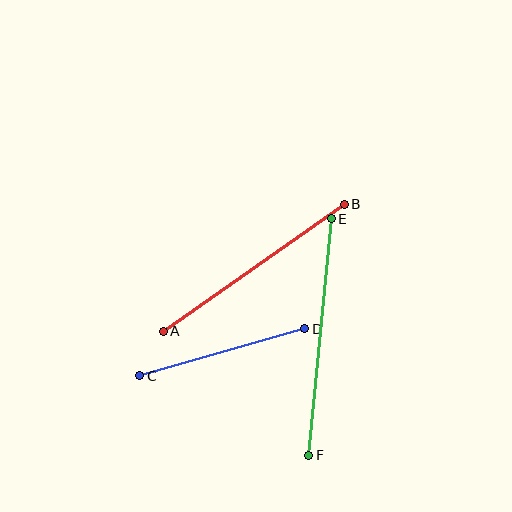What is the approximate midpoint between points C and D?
The midpoint is at approximately (222, 352) pixels.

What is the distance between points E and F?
The distance is approximately 237 pixels.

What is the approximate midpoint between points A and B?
The midpoint is at approximately (254, 268) pixels.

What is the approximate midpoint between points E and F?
The midpoint is at approximately (320, 337) pixels.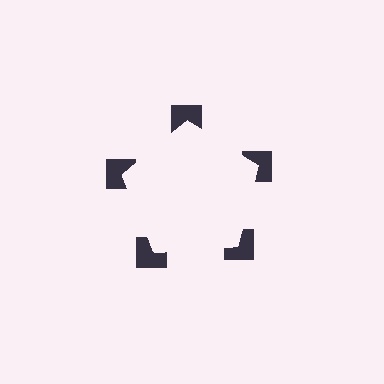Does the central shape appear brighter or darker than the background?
It typically appears slightly brighter than the background, even though no actual brightness change is drawn.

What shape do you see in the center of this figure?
An illusory pentagon — its edges are inferred from the aligned wedge cuts in the notched squares, not physically drawn.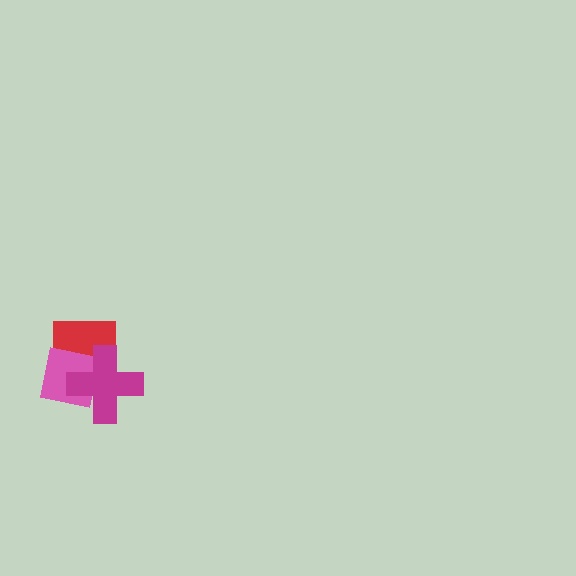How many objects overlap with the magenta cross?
2 objects overlap with the magenta cross.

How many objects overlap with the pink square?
2 objects overlap with the pink square.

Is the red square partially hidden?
Yes, it is partially covered by another shape.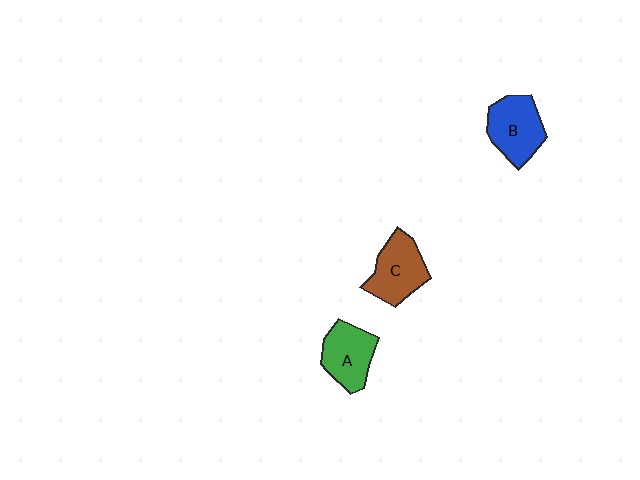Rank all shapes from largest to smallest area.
From largest to smallest: B (blue), C (brown), A (green).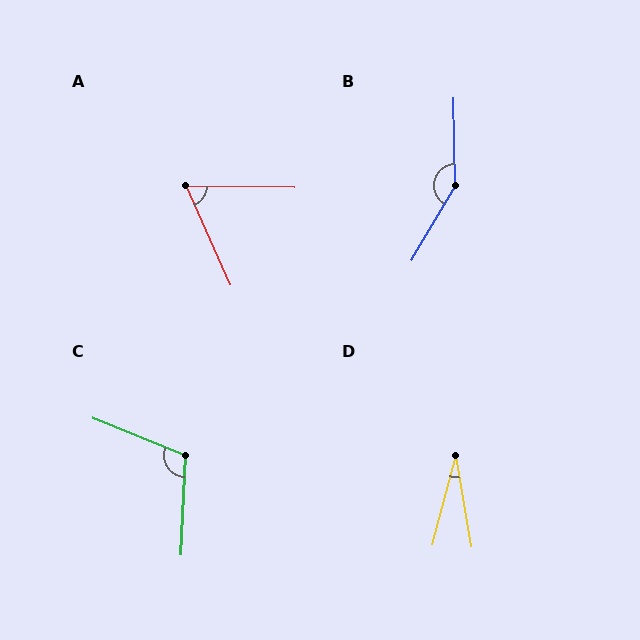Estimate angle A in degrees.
Approximately 65 degrees.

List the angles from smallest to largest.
D (25°), A (65°), C (109°), B (149°).